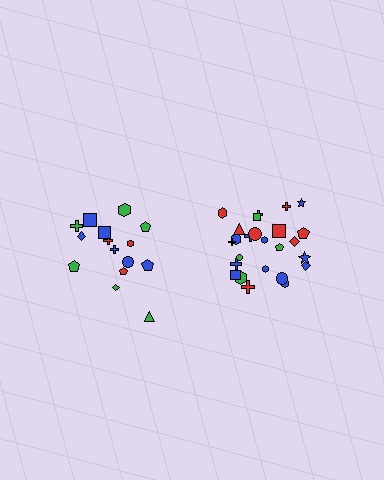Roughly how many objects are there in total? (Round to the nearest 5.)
Roughly 40 objects in total.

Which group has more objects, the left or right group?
The right group.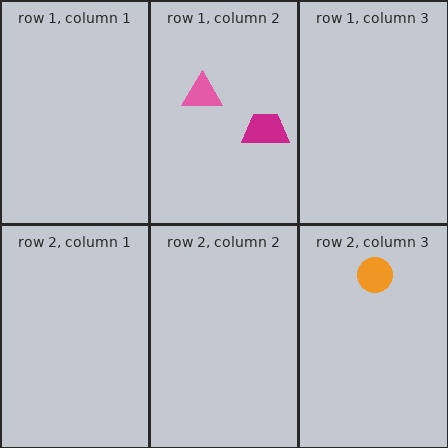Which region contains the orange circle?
The row 2, column 3 region.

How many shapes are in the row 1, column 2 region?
2.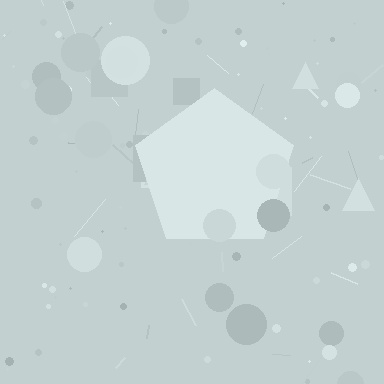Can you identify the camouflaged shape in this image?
The camouflaged shape is a pentagon.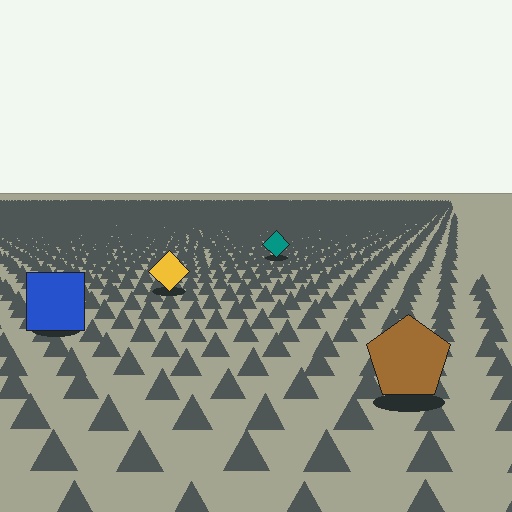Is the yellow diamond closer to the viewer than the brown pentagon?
No. The brown pentagon is closer — you can tell from the texture gradient: the ground texture is coarser near it.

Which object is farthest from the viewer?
The teal diamond is farthest from the viewer. It appears smaller and the ground texture around it is denser.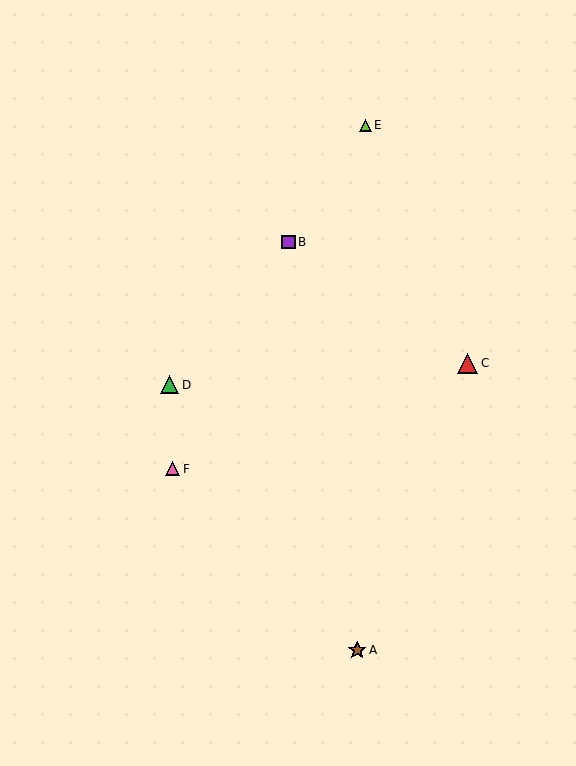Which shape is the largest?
The red triangle (labeled C) is the largest.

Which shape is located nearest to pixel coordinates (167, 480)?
The pink triangle (labeled F) at (173, 469) is nearest to that location.